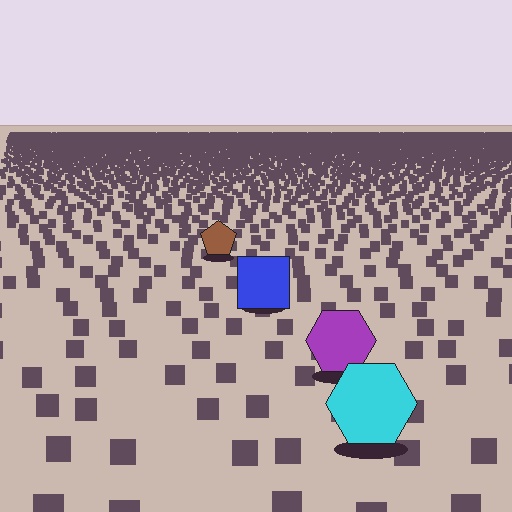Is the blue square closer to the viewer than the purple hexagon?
No. The purple hexagon is closer — you can tell from the texture gradient: the ground texture is coarser near it.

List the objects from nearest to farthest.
From nearest to farthest: the cyan hexagon, the purple hexagon, the blue square, the brown pentagon.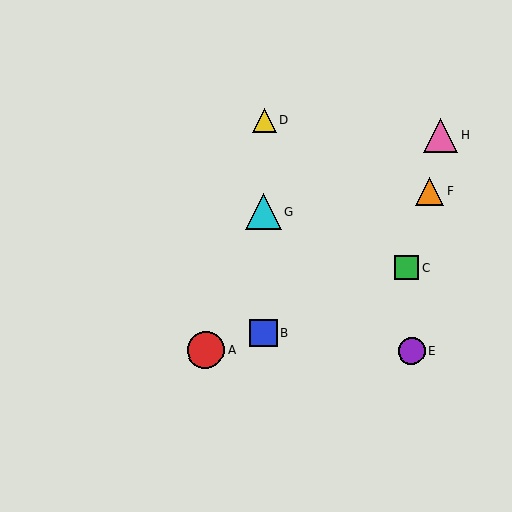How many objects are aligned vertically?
3 objects (B, D, G) are aligned vertically.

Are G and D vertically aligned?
Yes, both are at x≈264.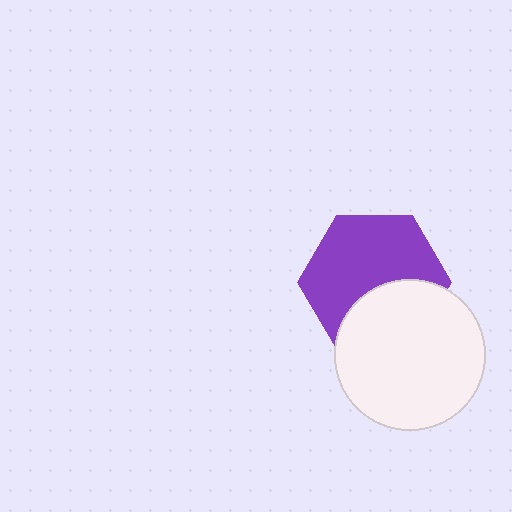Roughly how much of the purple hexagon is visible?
About half of it is visible (roughly 64%).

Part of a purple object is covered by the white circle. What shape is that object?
It is a hexagon.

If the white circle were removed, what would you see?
You would see the complete purple hexagon.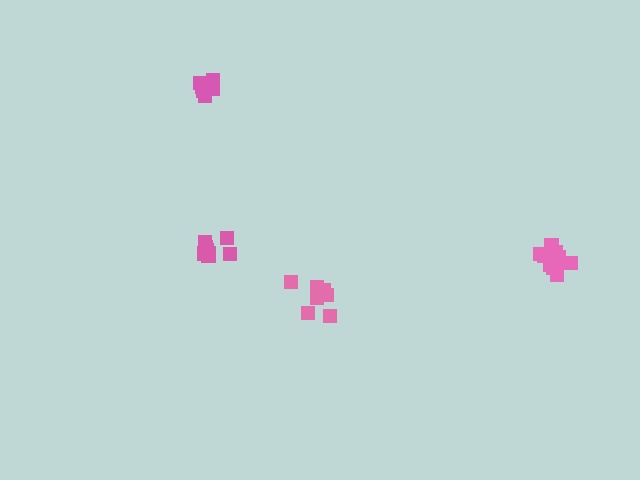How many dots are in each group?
Group 1: 8 dots, Group 2: 7 dots, Group 3: 11 dots, Group 4: 13 dots (39 total).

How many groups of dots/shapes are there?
There are 4 groups.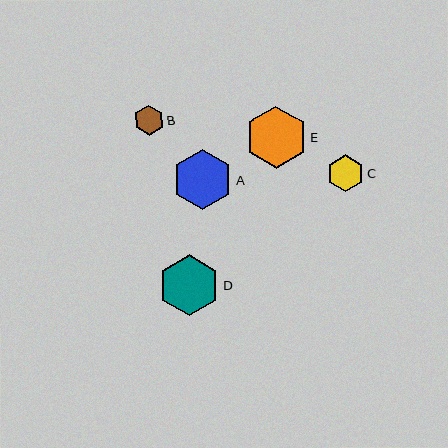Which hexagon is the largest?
Hexagon E is the largest with a size of approximately 62 pixels.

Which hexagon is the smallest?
Hexagon B is the smallest with a size of approximately 30 pixels.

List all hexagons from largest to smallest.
From largest to smallest: E, D, A, C, B.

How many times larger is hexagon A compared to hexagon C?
Hexagon A is approximately 1.6 times the size of hexagon C.